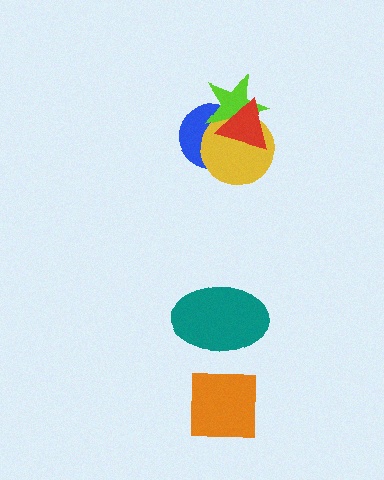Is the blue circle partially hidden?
Yes, it is partially covered by another shape.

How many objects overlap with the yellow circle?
3 objects overlap with the yellow circle.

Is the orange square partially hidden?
No, no other shape covers it.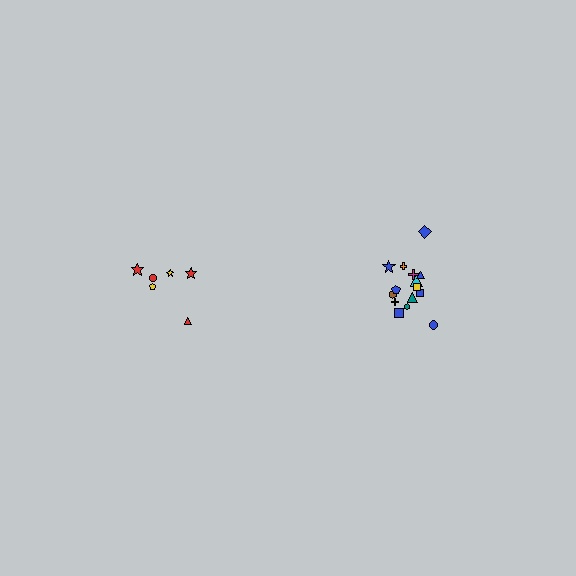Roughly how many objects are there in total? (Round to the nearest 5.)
Roughly 20 objects in total.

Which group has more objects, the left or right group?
The right group.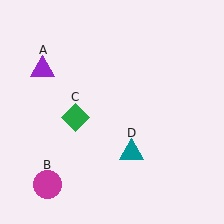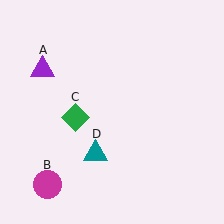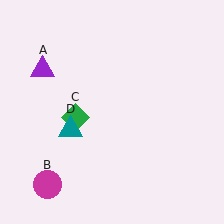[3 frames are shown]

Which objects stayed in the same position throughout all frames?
Purple triangle (object A) and magenta circle (object B) and green diamond (object C) remained stationary.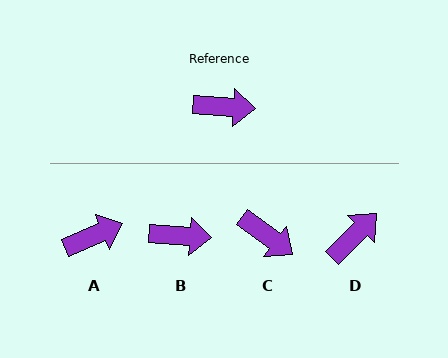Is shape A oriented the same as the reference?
No, it is off by about 26 degrees.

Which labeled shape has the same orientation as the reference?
B.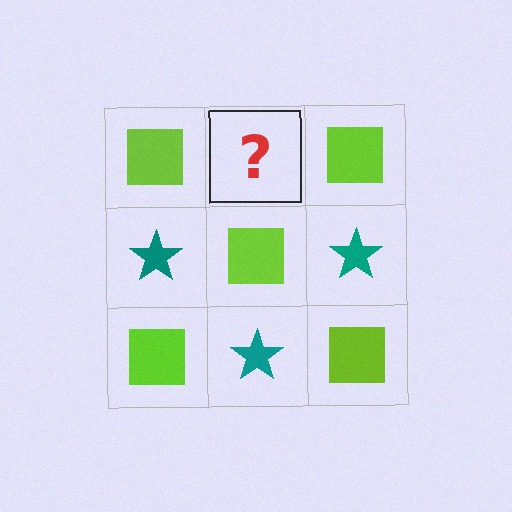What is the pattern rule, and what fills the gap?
The rule is that it alternates lime square and teal star in a checkerboard pattern. The gap should be filled with a teal star.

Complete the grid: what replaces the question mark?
The question mark should be replaced with a teal star.